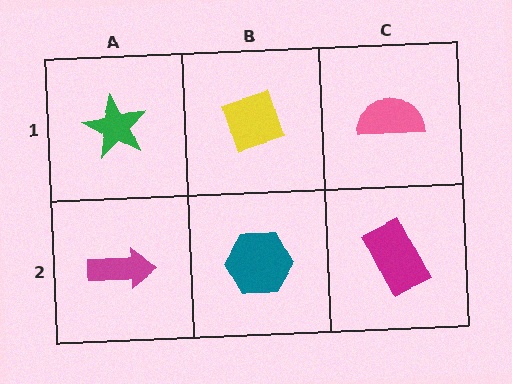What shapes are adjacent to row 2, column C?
A pink semicircle (row 1, column C), a teal hexagon (row 2, column B).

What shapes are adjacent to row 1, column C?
A magenta rectangle (row 2, column C), a yellow diamond (row 1, column B).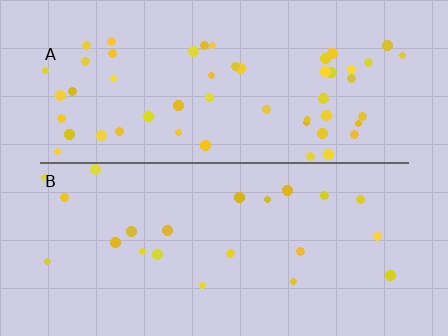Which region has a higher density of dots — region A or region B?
A (the top).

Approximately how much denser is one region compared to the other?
Approximately 2.4× — region A over region B.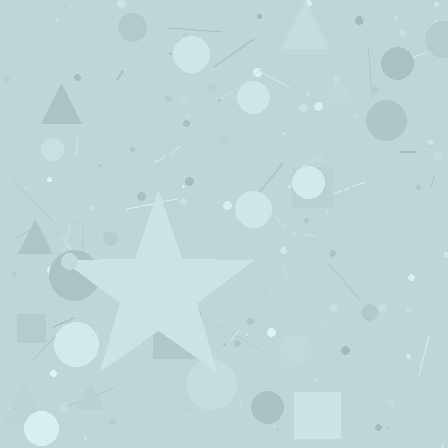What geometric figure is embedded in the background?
A star is embedded in the background.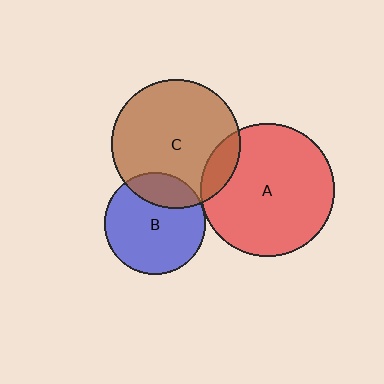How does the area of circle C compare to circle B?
Approximately 1.6 times.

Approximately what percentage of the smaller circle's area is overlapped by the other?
Approximately 10%.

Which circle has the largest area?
Circle A (red).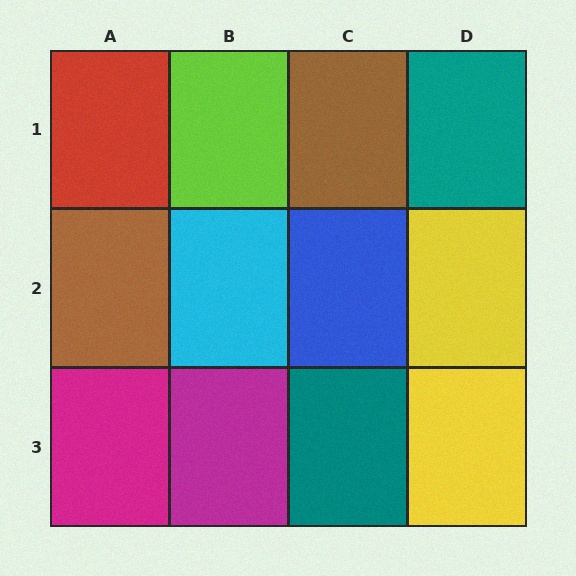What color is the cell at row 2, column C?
Blue.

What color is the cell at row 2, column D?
Yellow.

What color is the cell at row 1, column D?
Teal.